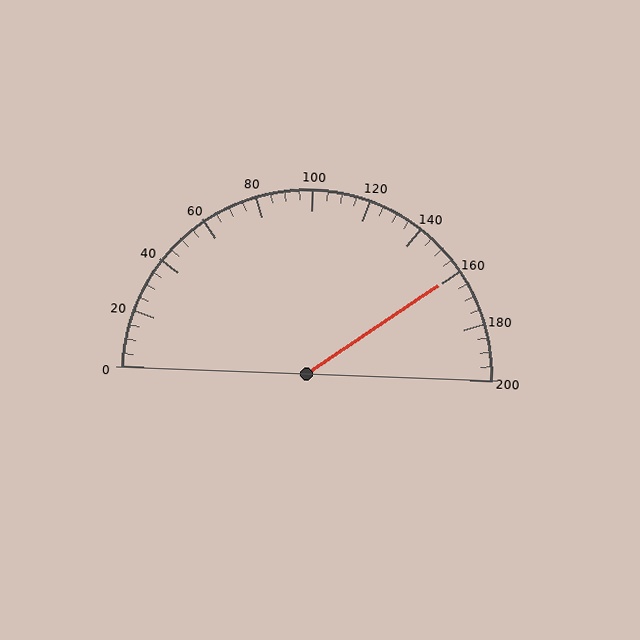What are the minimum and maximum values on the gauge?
The gauge ranges from 0 to 200.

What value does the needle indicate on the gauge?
The needle indicates approximately 160.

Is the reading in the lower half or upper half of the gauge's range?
The reading is in the upper half of the range (0 to 200).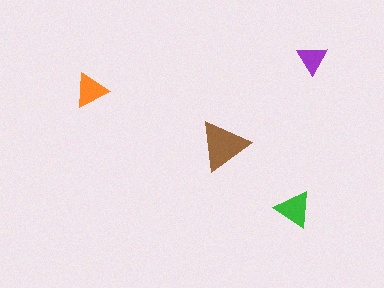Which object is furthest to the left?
The orange triangle is leftmost.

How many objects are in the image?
There are 4 objects in the image.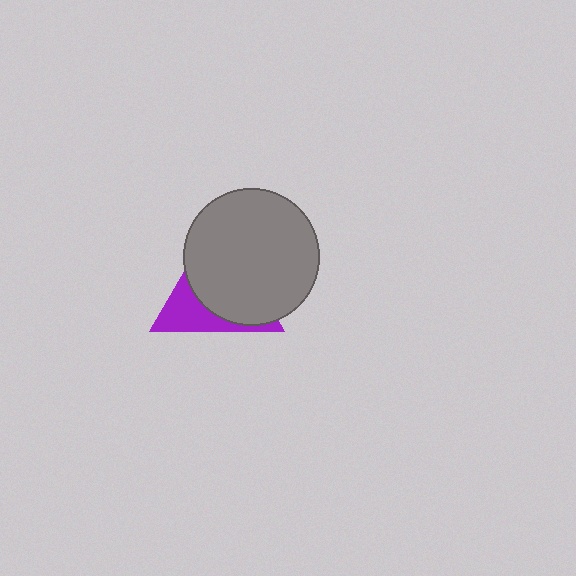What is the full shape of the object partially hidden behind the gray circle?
The partially hidden object is a purple triangle.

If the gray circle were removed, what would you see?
You would see the complete purple triangle.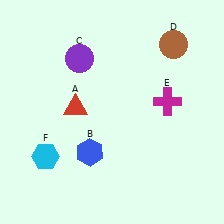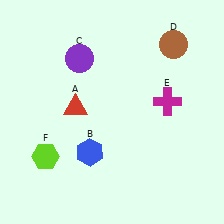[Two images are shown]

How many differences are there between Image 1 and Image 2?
There is 1 difference between the two images.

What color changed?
The hexagon (F) changed from cyan in Image 1 to lime in Image 2.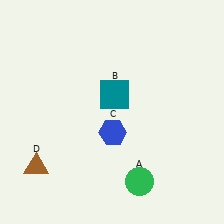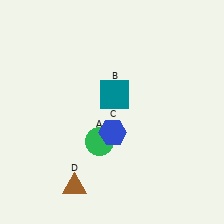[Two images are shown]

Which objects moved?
The objects that moved are: the green circle (A), the brown triangle (D).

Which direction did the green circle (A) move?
The green circle (A) moved up.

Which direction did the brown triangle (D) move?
The brown triangle (D) moved right.